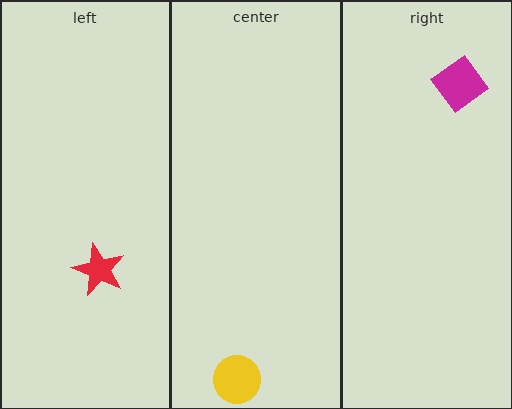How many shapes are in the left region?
1.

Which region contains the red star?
The left region.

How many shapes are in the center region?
1.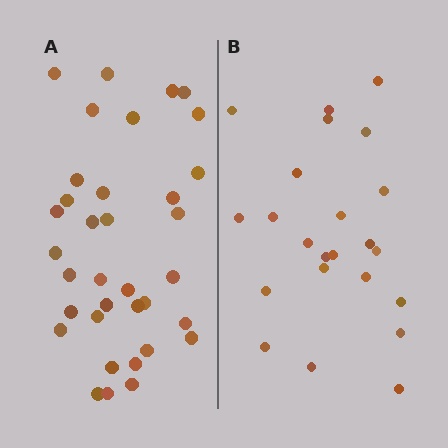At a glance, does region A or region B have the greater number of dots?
Region A (the left region) has more dots.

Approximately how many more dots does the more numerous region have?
Region A has roughly 12 or so more dots than region B.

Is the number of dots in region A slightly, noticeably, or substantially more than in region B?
Region A has substantially more. The ratio is roughly 1.5 to 1.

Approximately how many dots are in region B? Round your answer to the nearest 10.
About 20 dots. (The exact count is 23, which rounds to 20.)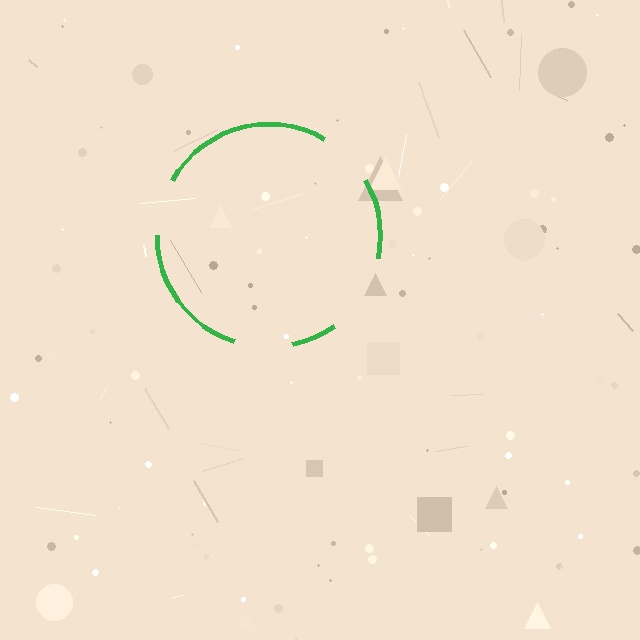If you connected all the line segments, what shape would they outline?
They would outline a circle.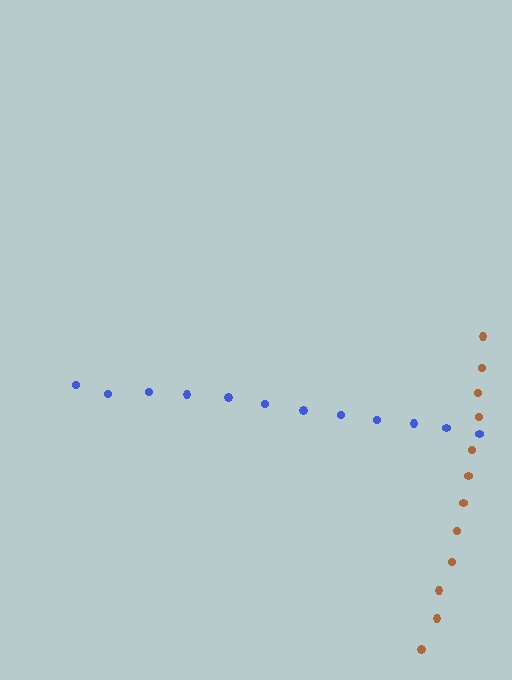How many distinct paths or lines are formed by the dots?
There are 2 distinct paths.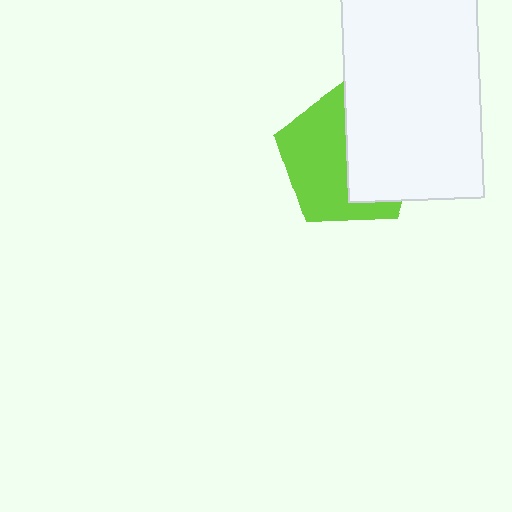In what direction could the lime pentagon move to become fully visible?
The lime pentagon could move left. That would shift it out from behind the white rectangle entirely.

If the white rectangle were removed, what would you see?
You would see the complete lime pentagon.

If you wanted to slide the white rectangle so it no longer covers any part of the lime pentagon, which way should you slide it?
Slide it right — that is the most direct way to separate the two shapes.